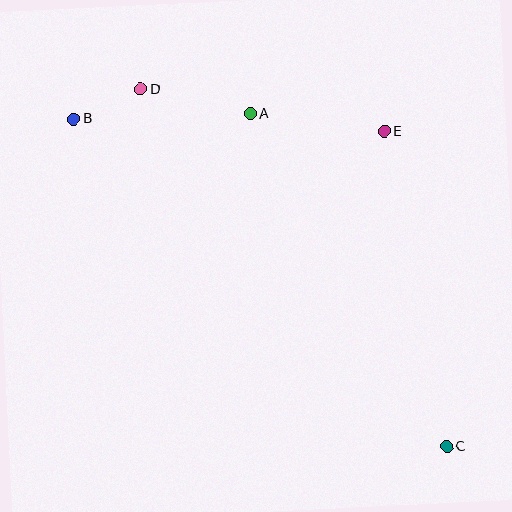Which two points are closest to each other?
Points B and D are closest to each other.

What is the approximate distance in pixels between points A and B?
The distance between A and B is approximately 177 pixels.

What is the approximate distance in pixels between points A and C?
The distance between A and C is approximately 386 pixels.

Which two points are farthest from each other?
Points B and C are farthest from each other.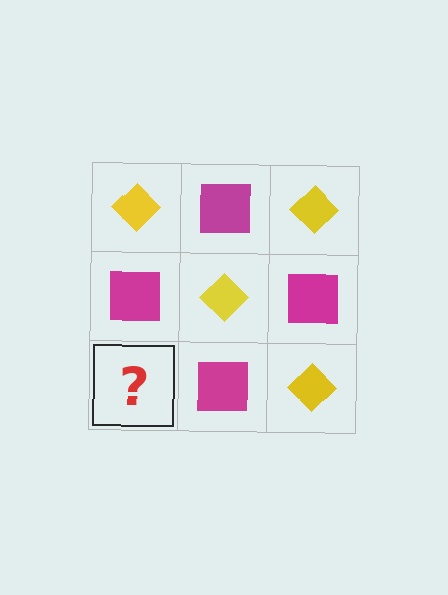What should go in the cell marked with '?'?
The missing cell should contain a yellow diamond.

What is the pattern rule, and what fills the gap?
The rule is that it alternates yellow diamond and magenta square in a checkerboard pattern. The gap should be filled with a yellow diamond.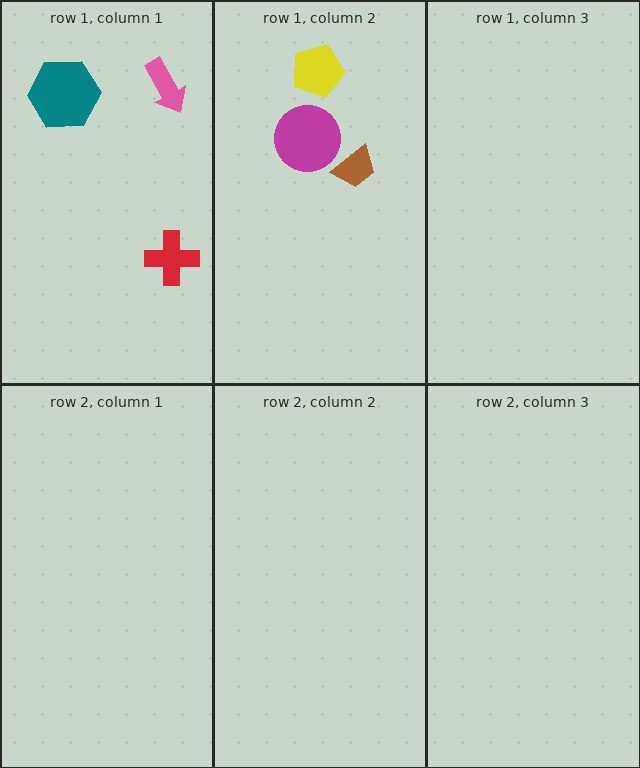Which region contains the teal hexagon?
The row 1, column 1 region.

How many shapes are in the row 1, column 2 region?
3.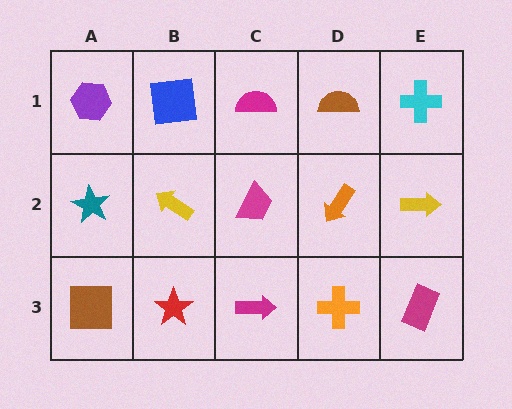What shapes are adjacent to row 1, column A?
A teal star (row 2, column A), a blue square (row 1, column B).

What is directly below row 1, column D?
An orange arrow.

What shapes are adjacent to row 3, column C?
A magenta trapezoid (row 2, column C), a red star (row 3, column B), an orange cross (row 3, column D).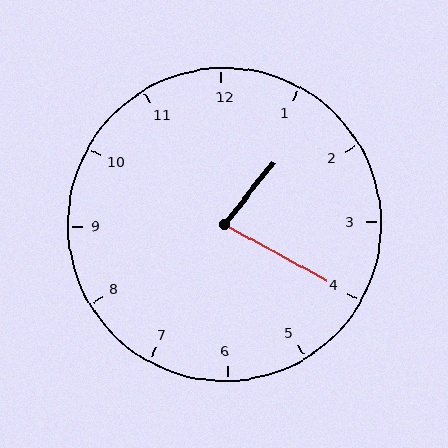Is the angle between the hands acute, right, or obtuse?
It is acute.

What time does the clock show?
1:20.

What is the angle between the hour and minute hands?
Approximately 80 degrees.